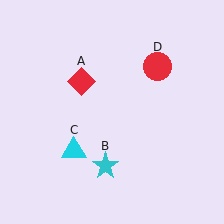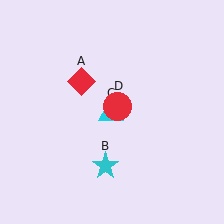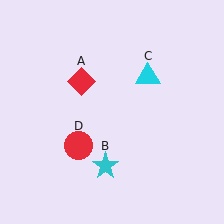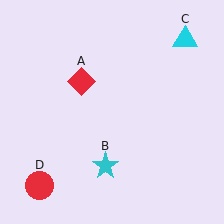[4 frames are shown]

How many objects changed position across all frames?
2 objects changed position: cyan triangle (object C), red circle (object D).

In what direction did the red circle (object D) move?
The red circle (object D) moved down and to the left.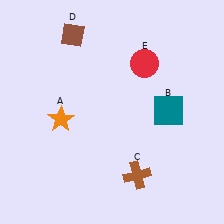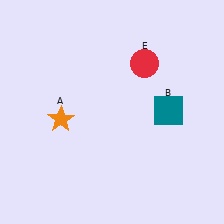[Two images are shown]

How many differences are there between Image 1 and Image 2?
There are 2 differences between the two images.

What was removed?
The brown diamond (D), the brown cross (C) were removed in Image 2.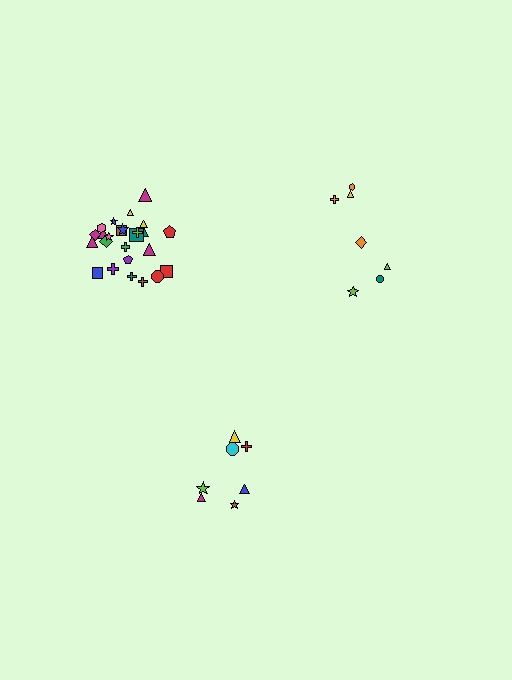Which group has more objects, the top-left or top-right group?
The top-left group.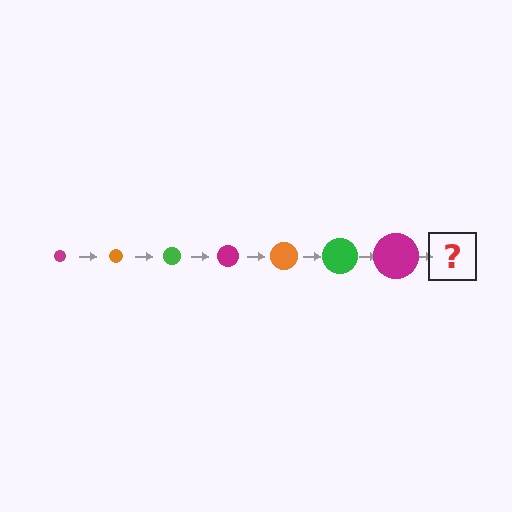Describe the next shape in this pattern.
It should be an orange circle, larger than the previous one.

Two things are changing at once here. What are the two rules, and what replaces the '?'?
The two rules are that the circle grows larger each step and the color cycles through magenta, orange, and green. The '?' should be an orange circle, larger than the previous one.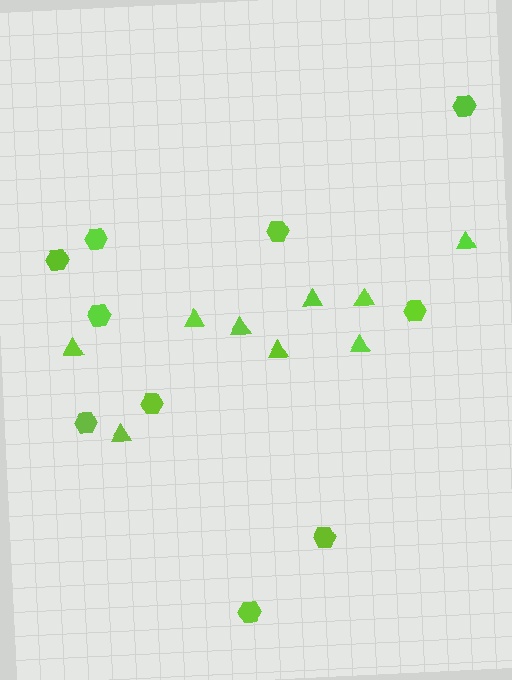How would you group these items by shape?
There are 2 groups: one group of hexagons (10) and one group of triangles (9).